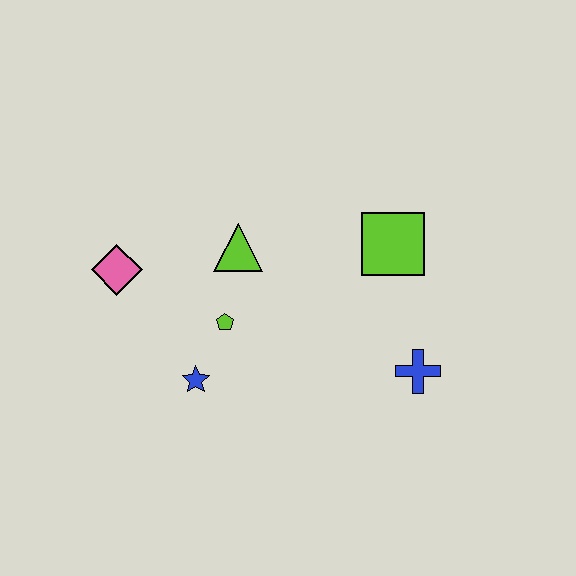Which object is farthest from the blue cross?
The pink diamond is farthest from the blue cross.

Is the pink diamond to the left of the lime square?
Yes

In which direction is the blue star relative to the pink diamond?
The blue star is below the pink diamond.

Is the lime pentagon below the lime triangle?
Yes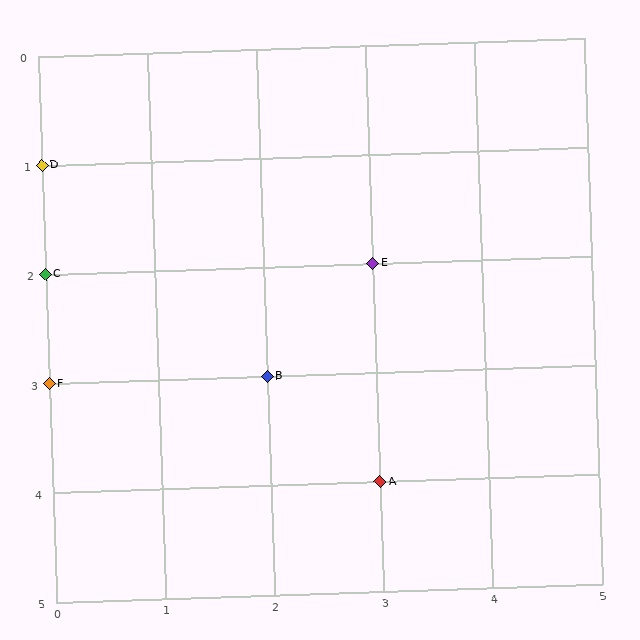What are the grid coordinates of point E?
Point E is at grid coordinates (3, 2).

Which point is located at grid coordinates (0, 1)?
Point D is at (0, 1).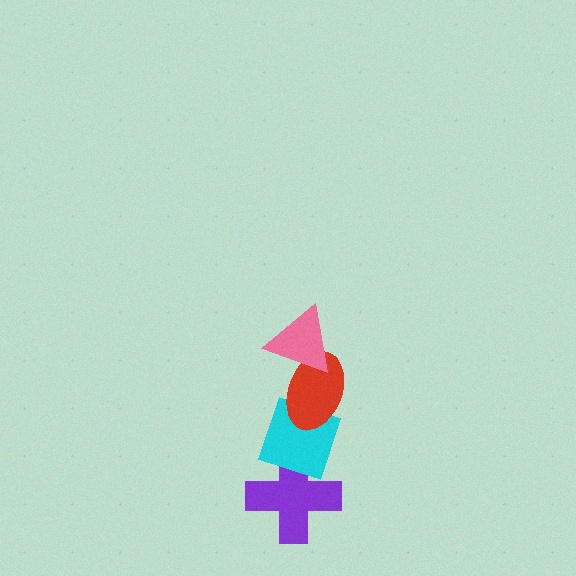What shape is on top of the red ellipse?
The pink triangle is on top of the red ellipse.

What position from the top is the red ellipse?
The red ellipse is 2nd from the top.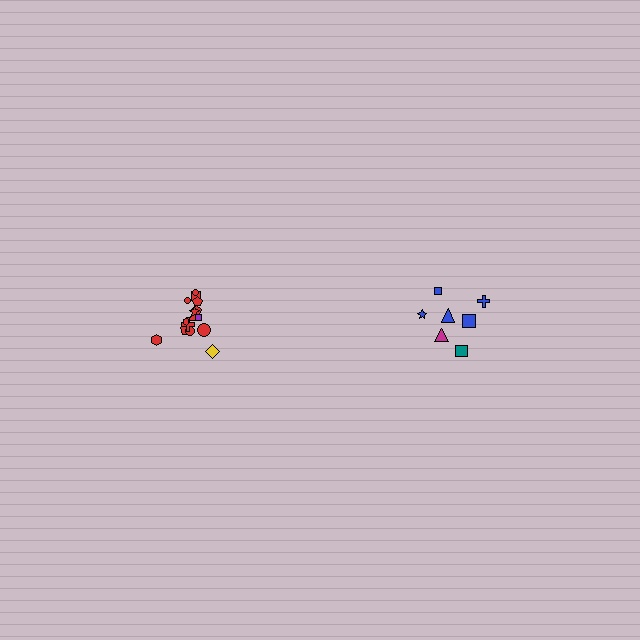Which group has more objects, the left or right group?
The left group.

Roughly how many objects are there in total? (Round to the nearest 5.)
Roughly 20 objects in total.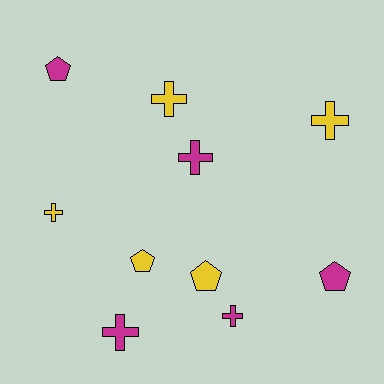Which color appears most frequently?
Yellow, with 5 objects.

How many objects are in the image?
There are 10 objects.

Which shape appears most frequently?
Cross, with 6 objects.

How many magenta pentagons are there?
There are 2 magenta pentagons.